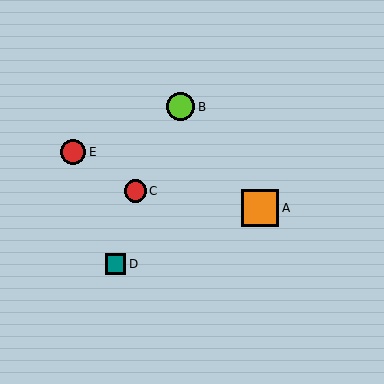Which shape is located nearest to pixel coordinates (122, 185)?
The red circle (labeled C) at (135, 191) is nearest to that location.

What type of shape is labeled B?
Shape B is a lime circle.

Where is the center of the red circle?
The center of the red circle is at (73, 152).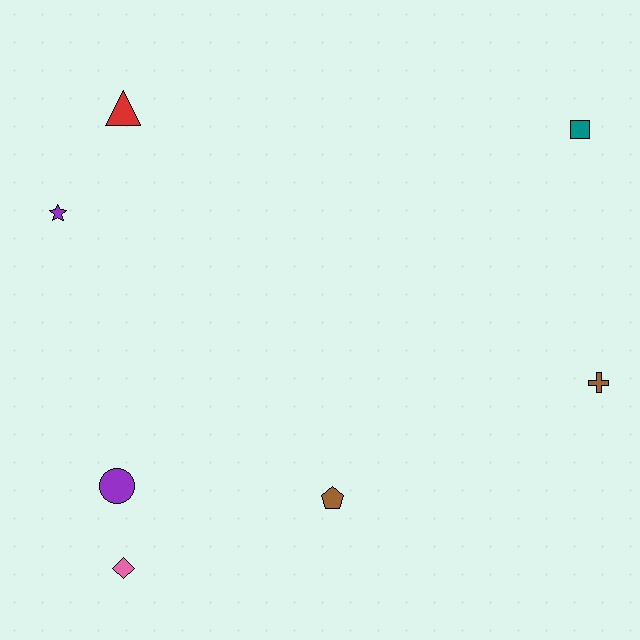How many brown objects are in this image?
There are 2 brown objects.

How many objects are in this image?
There are 7 objects.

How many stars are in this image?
There is 1 star.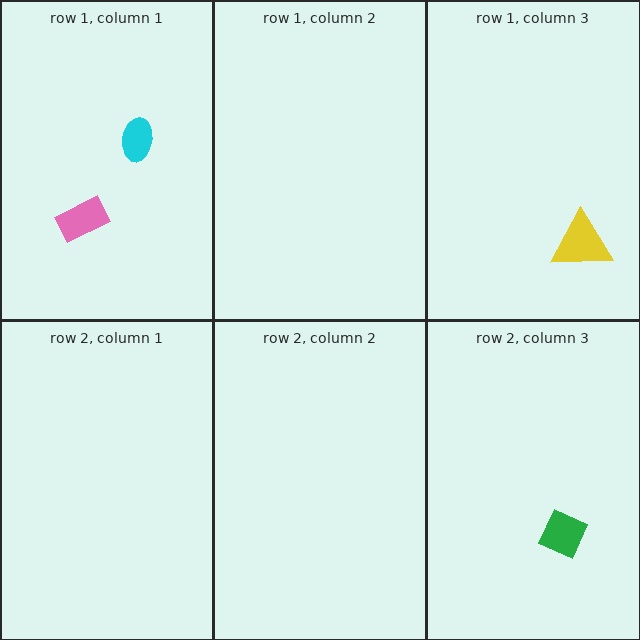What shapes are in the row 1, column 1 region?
The pink rectangle, the cyan ellipse.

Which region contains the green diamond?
The row 2, column 3 region.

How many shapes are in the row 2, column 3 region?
1.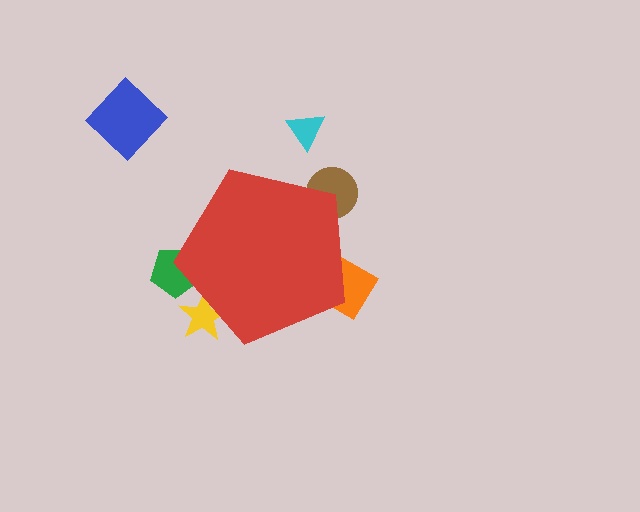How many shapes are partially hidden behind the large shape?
4 shapes are partially hidden.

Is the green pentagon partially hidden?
Yes, the green pentagon is partially hidden behind the red pentagon.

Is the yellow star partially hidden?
Yes, the yellow star is partially hidden behind the red pentagon.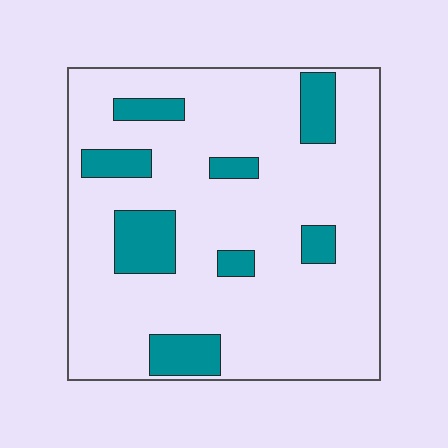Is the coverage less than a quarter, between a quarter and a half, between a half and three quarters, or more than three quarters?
Less than a quarter.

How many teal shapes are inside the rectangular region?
8.